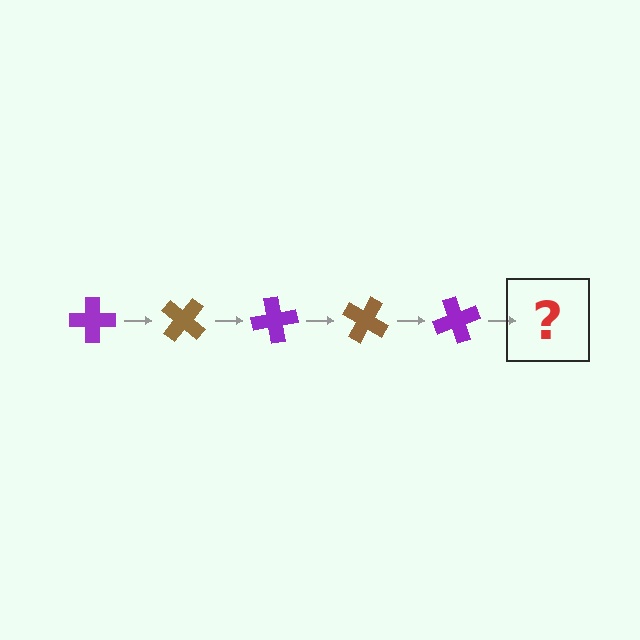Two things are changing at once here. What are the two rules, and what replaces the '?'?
The two rules are that it rotates 40 degrees each step and the color cycles through purple and brown. The '?' should be a brown cross, rotated 200 degrees from the start.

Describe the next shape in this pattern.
It should be a brown cross, rotated 200 degrees from the start.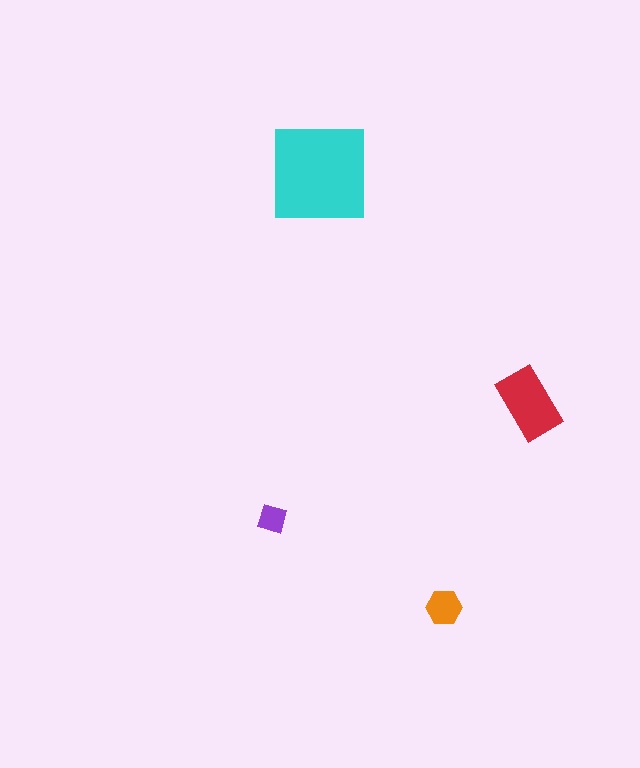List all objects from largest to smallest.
The cyan square, the red rectangle, the orange hexagon, the purple diamond.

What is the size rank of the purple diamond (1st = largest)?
4th.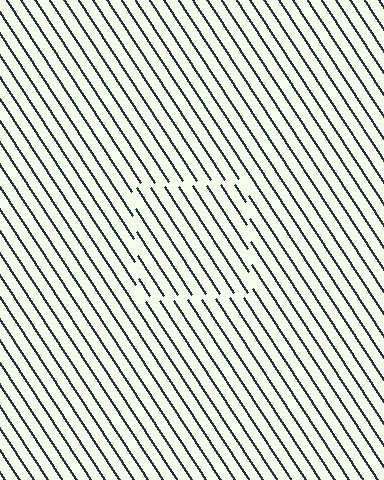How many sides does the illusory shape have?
4 sides — the line-ends trace a square.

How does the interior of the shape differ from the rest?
The interior of the shape contains the same grating, shifted by half a period — the contour is defined by the phase discontinuity where line-ends from the inner and outer gratings abut.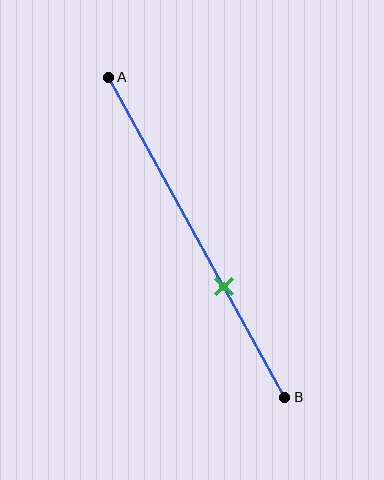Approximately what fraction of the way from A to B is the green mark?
The green mark is approximately 65% of the way from A to B.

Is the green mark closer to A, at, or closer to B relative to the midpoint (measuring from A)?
The green mark is closer to point B than the midpoint of segment AB.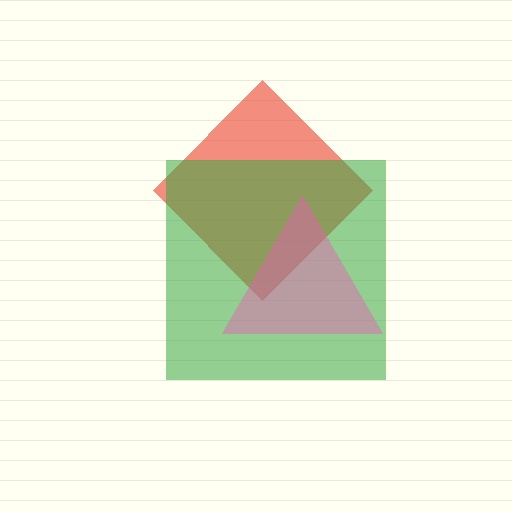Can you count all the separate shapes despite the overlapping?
Yes, there are 3 separate shapes.